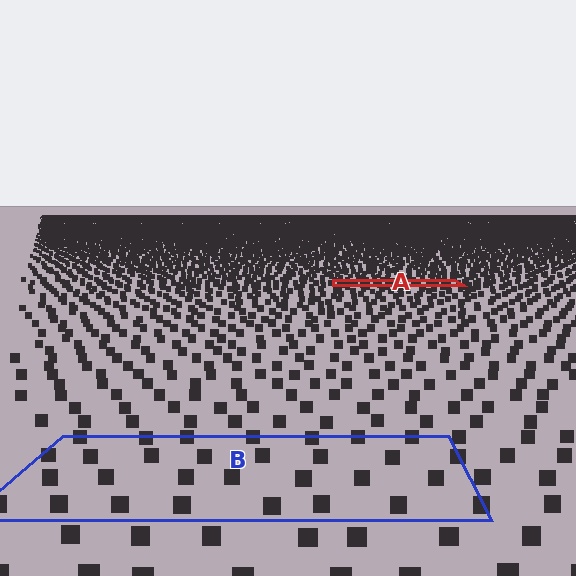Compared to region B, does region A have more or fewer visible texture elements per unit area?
Region A has more texture elements per unit area — they are packed more densely because it is farther away.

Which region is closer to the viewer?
Region B is closer. The texture elements there are larger and more spread out.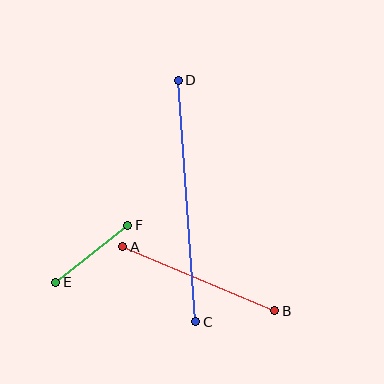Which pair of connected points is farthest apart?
Points C and D are farthest apart.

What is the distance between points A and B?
The distance is approximately 165 pixels.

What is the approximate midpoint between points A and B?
The midpoint is at approximately (199, 279) pixels.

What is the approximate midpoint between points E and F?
The midpoint is at approximately (92, 254) pixels.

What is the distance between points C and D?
The distance is approximately 242 pixels.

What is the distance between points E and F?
The distance is approximately 91 pixels.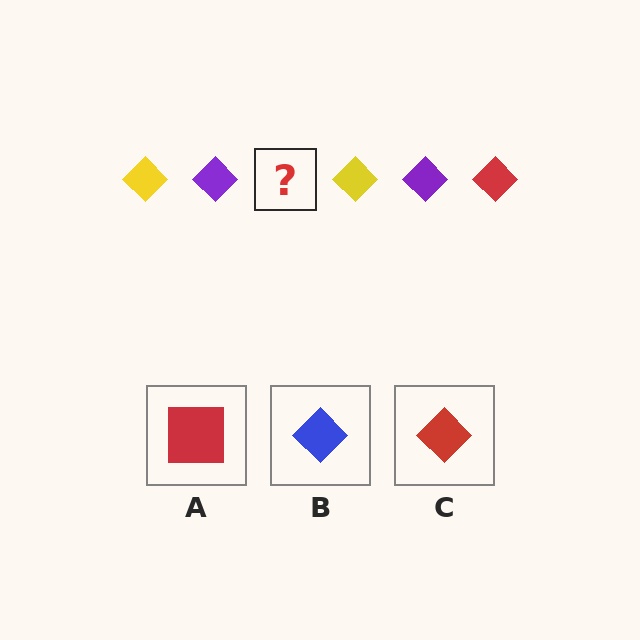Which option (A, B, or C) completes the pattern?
C.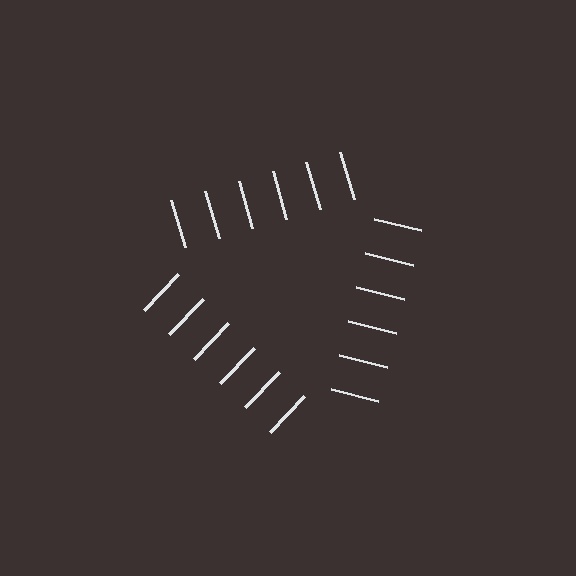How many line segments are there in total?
18 — 6 along each of the 3 edges.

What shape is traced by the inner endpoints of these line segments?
An illusory triangle — the line segments terminate on its edges but no continuous stroke is drawn.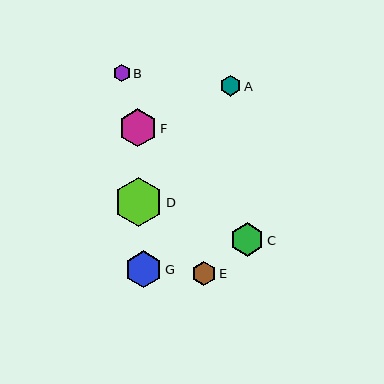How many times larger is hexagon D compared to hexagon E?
Hexagon D is approximately 2.0 times the size of hexagon E.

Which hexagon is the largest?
Hexagon D is the largest with a size of approximately 49 pixels.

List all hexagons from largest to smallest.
From largest to smallest: D, F, G, C, E, A, B.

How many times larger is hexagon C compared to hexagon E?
Hexagon C is approximately 1.4 times the size of hexagon E.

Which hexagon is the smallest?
Hexagon B is the smallest with a size of approximately 17 pixels.